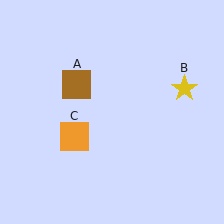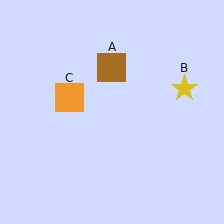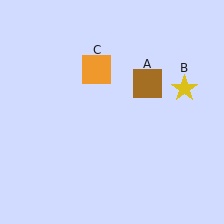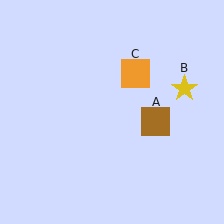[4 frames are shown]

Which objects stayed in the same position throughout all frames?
Yellow star (object B) remained stationary.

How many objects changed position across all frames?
2 objects changed position: brown square (object A), orange square (object C).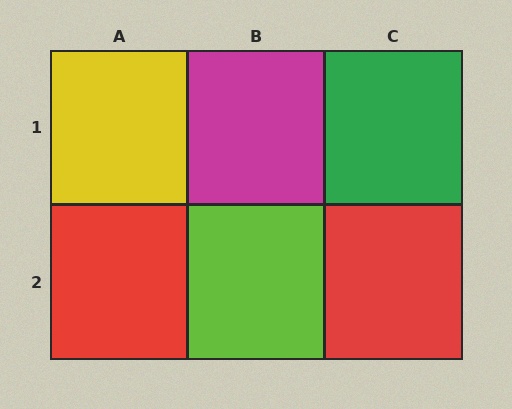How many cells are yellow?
1 cell is yellow.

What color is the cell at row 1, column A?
Yellow.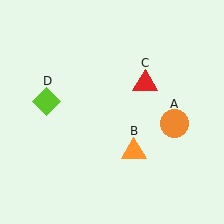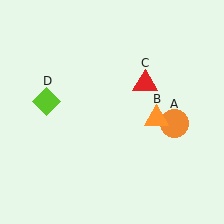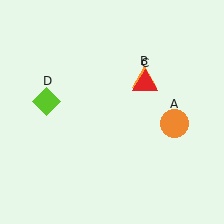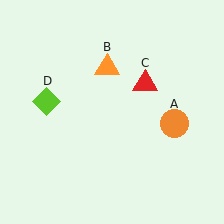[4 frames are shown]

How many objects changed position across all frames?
1 object changed position: orange triangle (object B).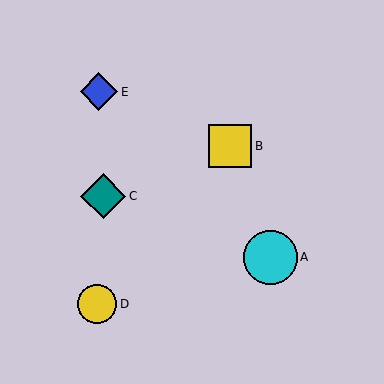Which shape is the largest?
The cyan circle (labeled A) is the largest.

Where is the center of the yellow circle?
The center of the yellow circle is at (97, 304).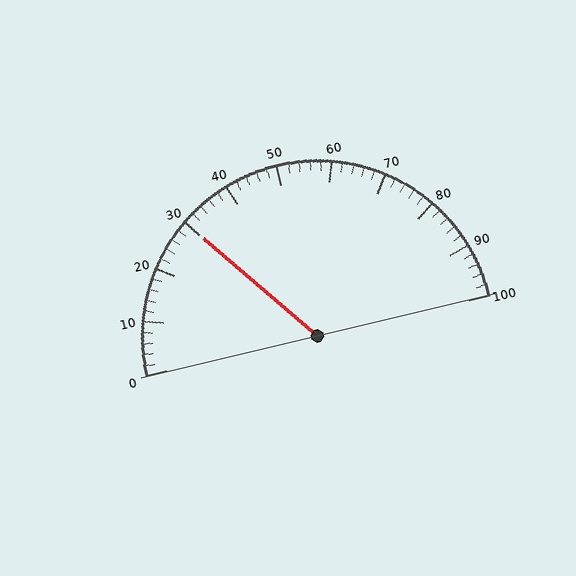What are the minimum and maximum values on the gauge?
The gauge ranges from 0 to 100.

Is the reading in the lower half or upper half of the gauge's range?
The reading is in the lower half of the range (0 to 100).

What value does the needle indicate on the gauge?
The needle indicates approximately 30.